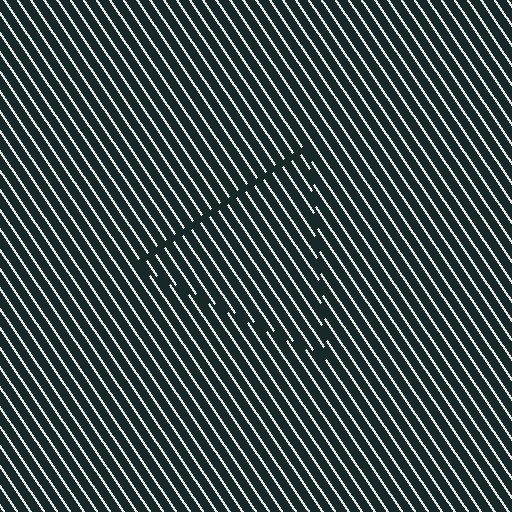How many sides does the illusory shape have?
3 sides — the line-ends trace a triangle.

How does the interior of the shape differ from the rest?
The interior of the shape contains the same grating, shifted by half a period — the contour is defined by the phase discontinuity where line-ends from the inner and outer gratings abut.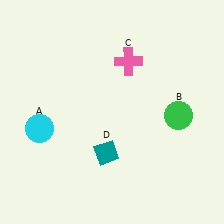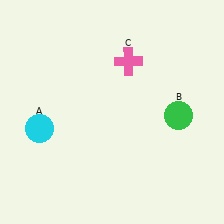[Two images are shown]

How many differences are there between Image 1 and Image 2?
There is 1 difference between the two images.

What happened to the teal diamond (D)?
The teal diamond (D) was removed in Image 2. It was in the bottom-left area of Image 1.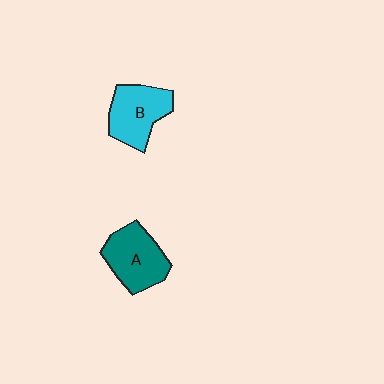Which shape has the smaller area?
Shape B (cyan).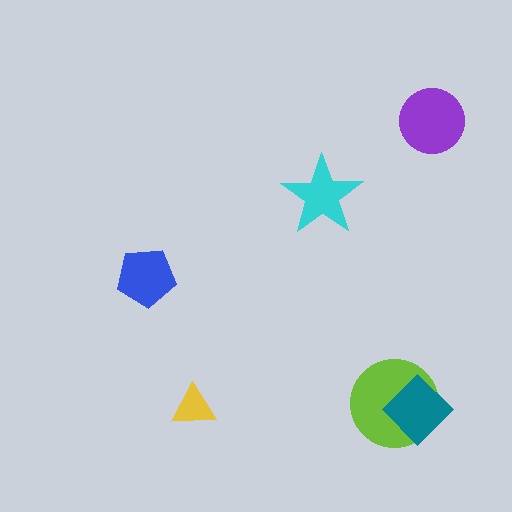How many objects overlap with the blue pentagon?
0 objects overlap with the blue pentagon.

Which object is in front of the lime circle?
The teal diamond is in front of the lime circle.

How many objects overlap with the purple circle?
0 objects overlap with the purple circle.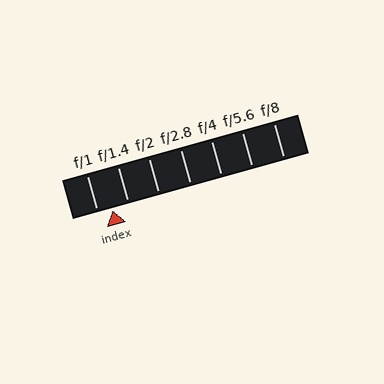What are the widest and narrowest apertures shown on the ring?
The widest aperture shown is f/1 and the narrowest is f/8.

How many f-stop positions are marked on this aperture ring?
There are 7 f-stop positions marked.